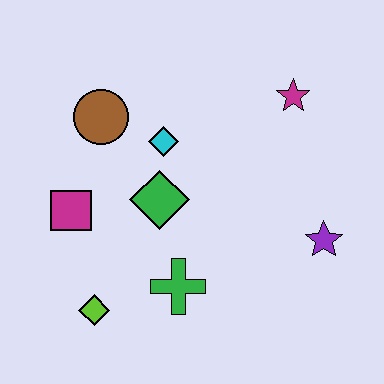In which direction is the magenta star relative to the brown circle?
The magenta star is to the right of the brown circle.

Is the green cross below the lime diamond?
No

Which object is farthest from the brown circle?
The purple star is farthest from the brown circle.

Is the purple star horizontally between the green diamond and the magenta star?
No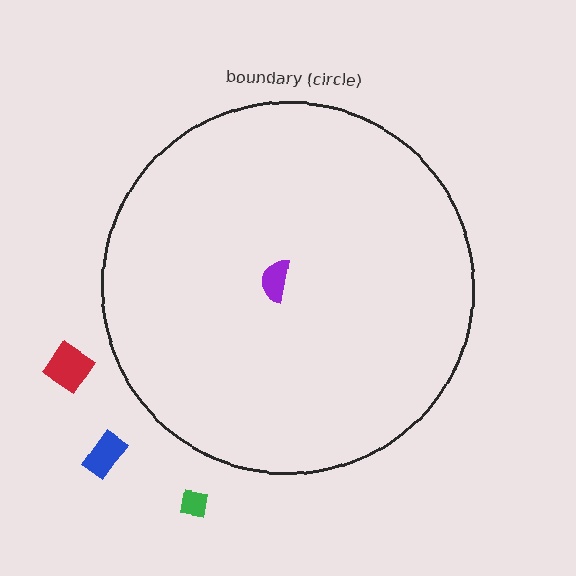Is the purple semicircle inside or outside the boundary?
Inside.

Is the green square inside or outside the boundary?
Outside.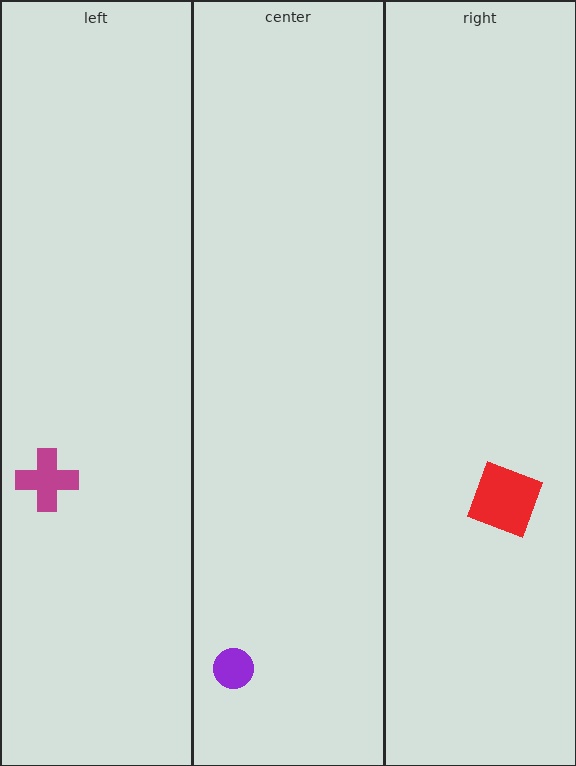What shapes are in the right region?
The red square.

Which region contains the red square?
The right region.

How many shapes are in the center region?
1.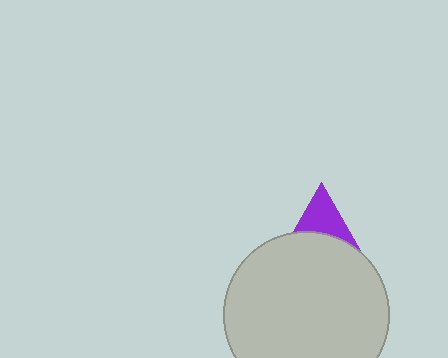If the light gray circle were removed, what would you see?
You would see the complete purple triangle.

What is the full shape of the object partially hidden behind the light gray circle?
The partially hidden object is a purple triangle.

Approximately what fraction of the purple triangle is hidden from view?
Roughly 53% of the purple triangle is hidden behind the light gray circle.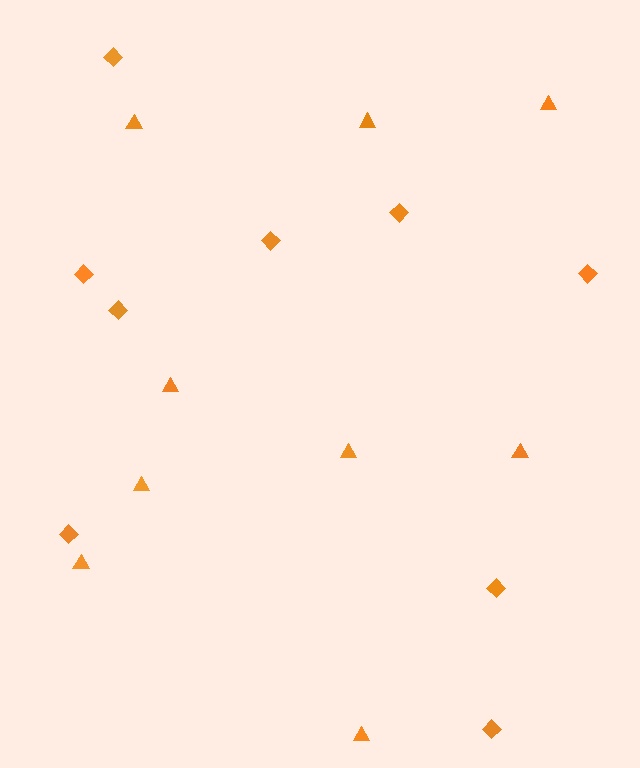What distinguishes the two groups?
There are 2 groups: one group of diamonds (9) and one group of triangles (9).